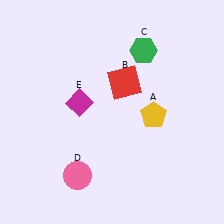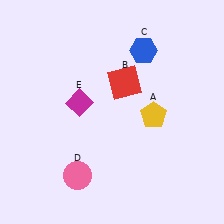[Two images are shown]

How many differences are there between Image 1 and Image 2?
There is 1 difference between the two images.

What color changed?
The hexagon (C) changed from green in Image 1 to blue in Image 2.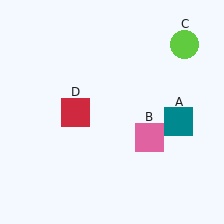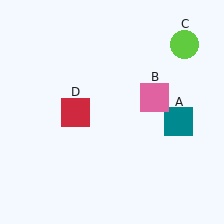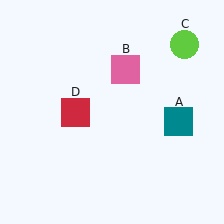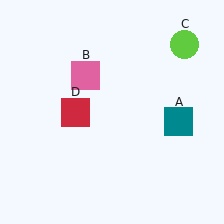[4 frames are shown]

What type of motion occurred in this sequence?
The pink square (object B) rotated counterclockwise around the center of the scene.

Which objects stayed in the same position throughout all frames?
Teal square (object A) and lime circle (object C) and red square (object D) remained stationary.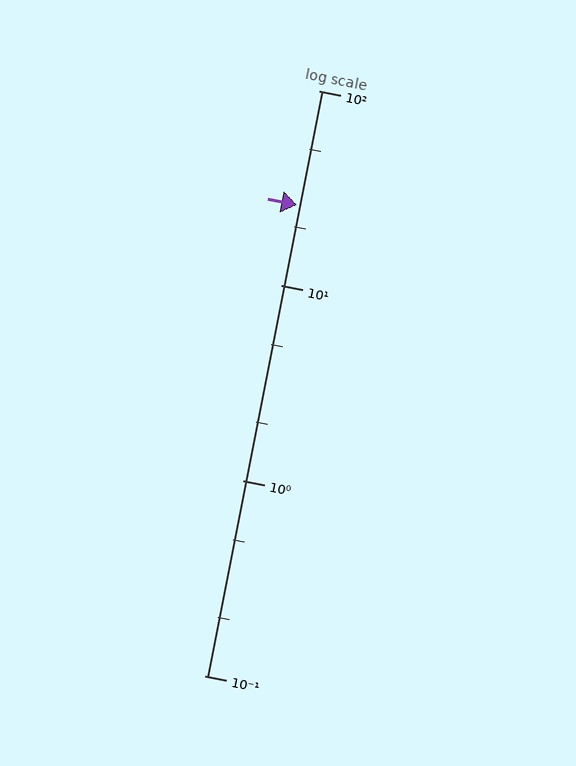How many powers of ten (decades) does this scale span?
The scale spans 3 decades, from 0.1 to 100.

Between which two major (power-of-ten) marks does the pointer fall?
The pointer is between 10 and 100.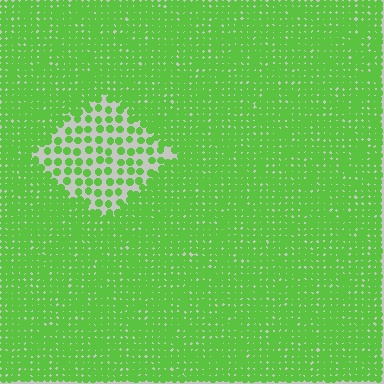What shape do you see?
I see a diamond.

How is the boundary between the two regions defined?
The boundary is defined by a change in element density (approximately 2.7x ratio). All elements are the same color, size, and shape.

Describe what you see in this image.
The image contains small lime elements arranged at two different densities. A diamond-shaped region is visible where the elements are less densely packed than the surrounding area.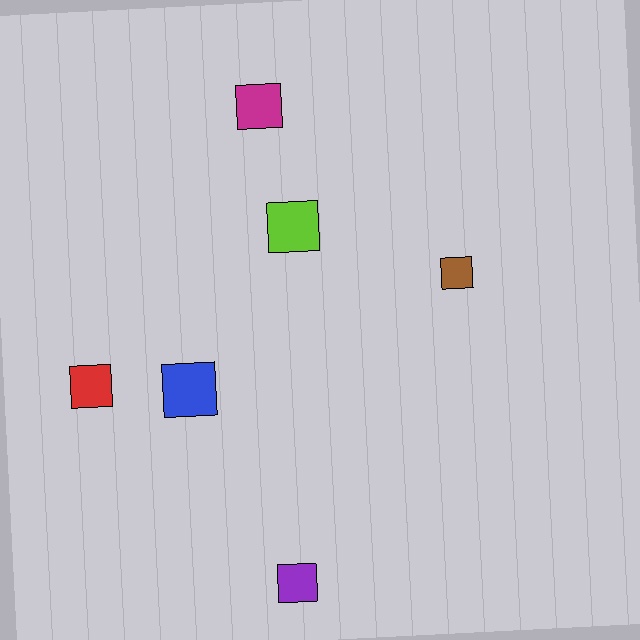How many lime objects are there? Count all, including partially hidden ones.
There is 1 lime object.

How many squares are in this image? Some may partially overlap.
There are 6 squares.